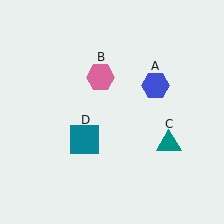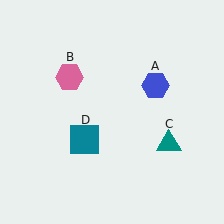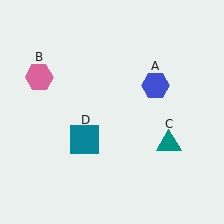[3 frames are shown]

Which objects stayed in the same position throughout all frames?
Blue hexagon (object A) and teal triangle (object C) and teal square (object D) remained stationary.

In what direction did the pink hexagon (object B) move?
The pink hexagon (object B) moved left.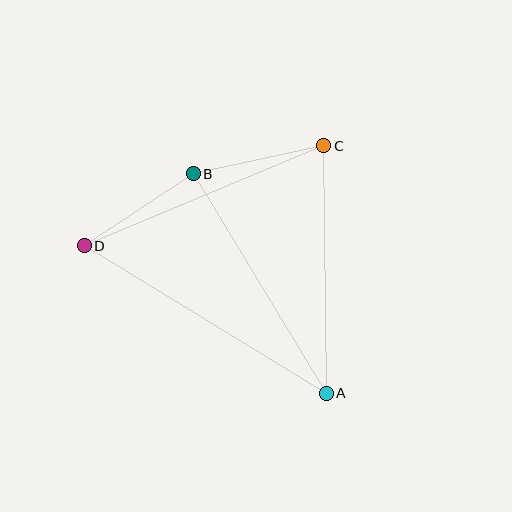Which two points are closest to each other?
Points B and D are closest to each other.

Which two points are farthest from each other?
Points A and D are farthest from each other.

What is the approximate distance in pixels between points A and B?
The distance between A and B is approximately 257 pixels.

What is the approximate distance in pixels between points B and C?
The distance between B and C is approximately 133 pixels.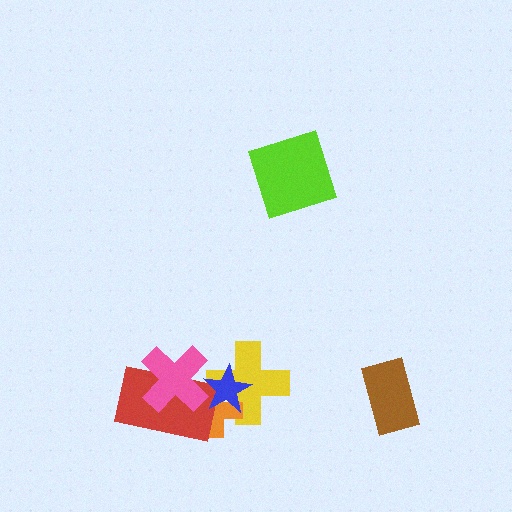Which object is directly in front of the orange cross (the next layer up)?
The red rectangle is directly in front of the orange cross.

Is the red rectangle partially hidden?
Yes, it is partially covered by another shape.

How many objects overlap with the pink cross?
3 objects overlap with the pink cross.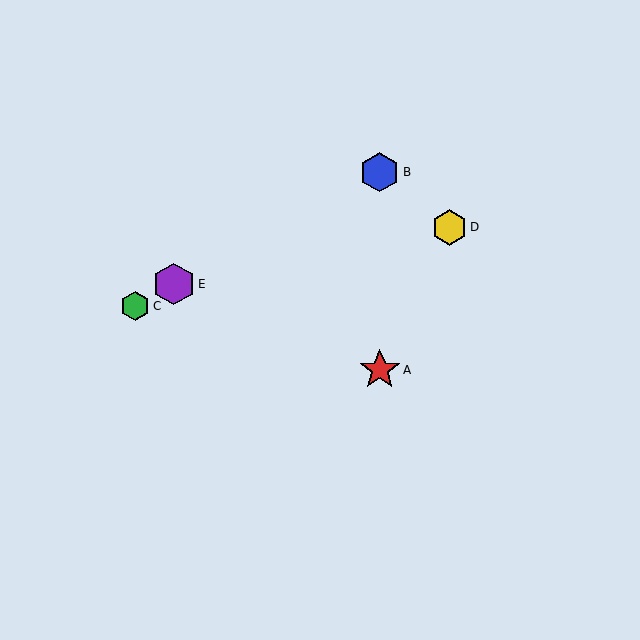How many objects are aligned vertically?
2 objects (A, B) are aligned vertically.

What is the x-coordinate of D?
Object D is at x≈450.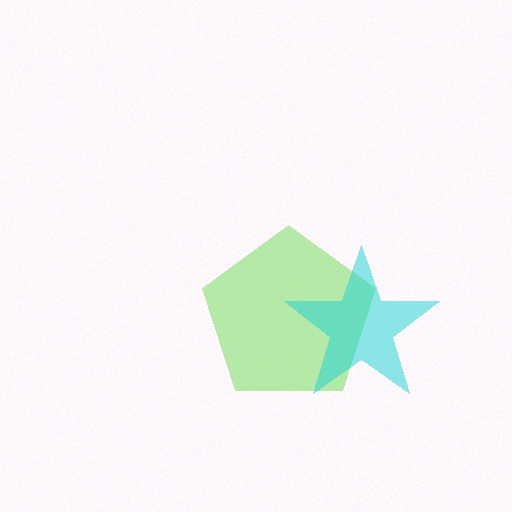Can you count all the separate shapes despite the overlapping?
Yes, there are 2 separate shapes.